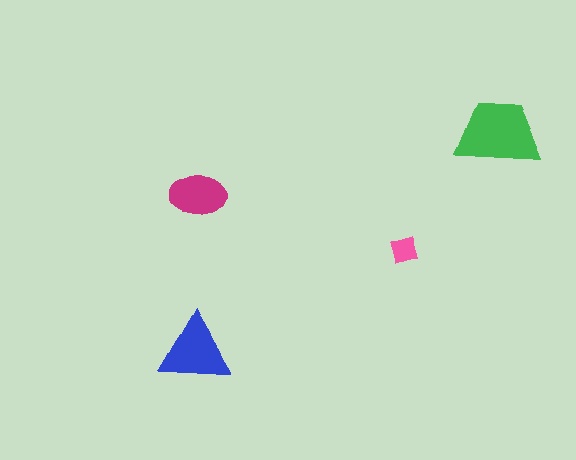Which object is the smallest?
The pink diamond.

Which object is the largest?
The green trapezoid.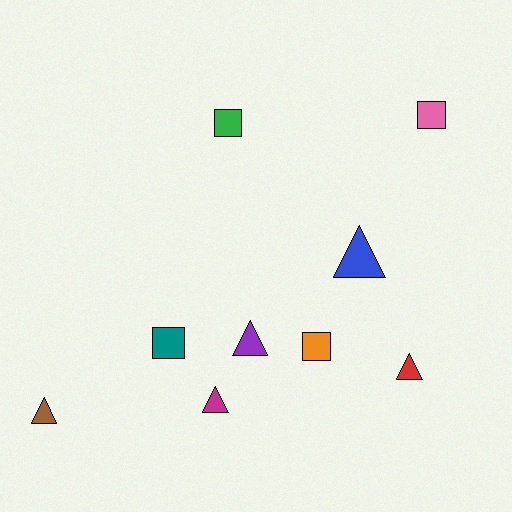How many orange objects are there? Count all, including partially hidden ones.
There is 1 orange object.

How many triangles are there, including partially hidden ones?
There are 5 triangles.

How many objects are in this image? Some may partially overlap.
There are 9 objects.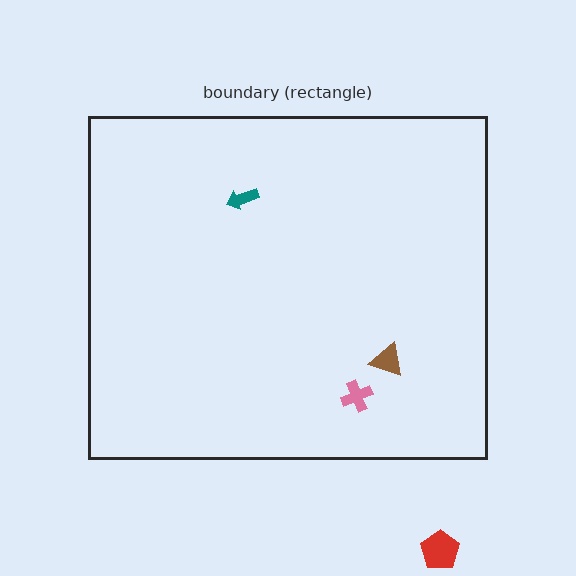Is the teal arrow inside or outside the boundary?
Inside.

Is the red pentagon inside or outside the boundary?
Outside.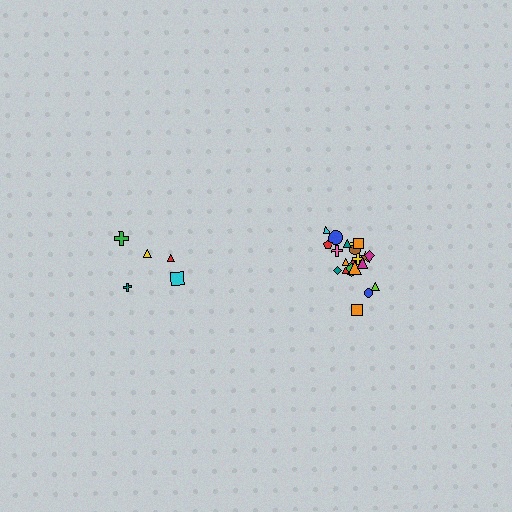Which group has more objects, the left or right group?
The right group.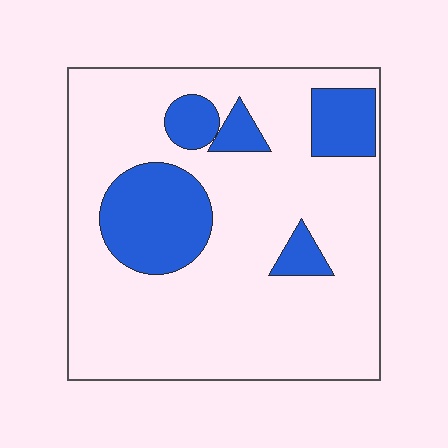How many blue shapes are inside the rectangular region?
5.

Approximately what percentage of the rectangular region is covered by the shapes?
Approximately 20%.